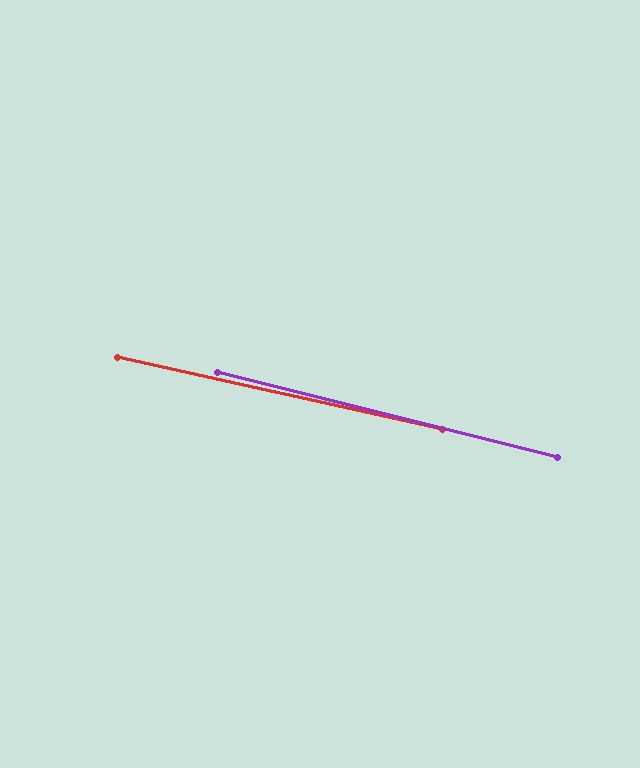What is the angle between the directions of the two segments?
Approximately 2 degrees.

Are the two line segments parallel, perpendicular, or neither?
Parallel — their directions differ by only 1.6°.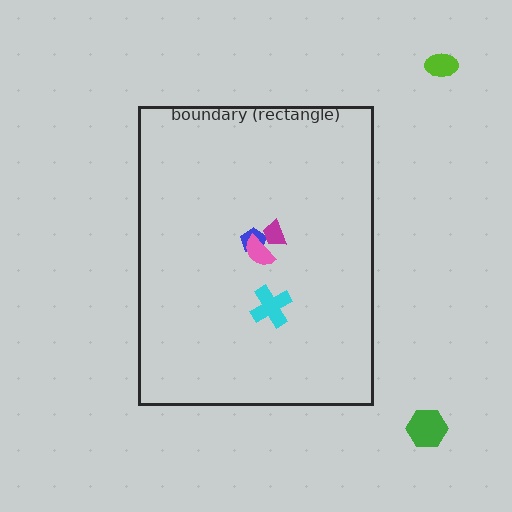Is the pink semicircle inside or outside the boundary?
Inside.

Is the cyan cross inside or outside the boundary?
Inside.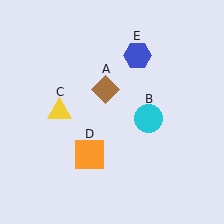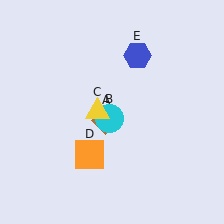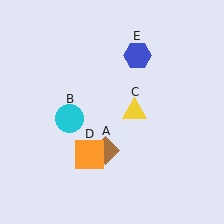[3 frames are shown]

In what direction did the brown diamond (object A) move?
The brown diamond (object A) moved down.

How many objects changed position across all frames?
3 objects changed position: brown diamond (object A), cyan circle (object B), yellow triangle (object C).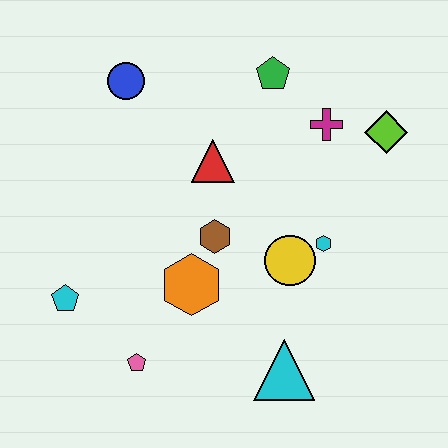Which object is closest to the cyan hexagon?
The yellow circle is closest to the cyan hexagon.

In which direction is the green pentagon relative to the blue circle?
The green pentagon is to the right of the blue circle.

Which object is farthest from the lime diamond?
The cyan pentagon is farthest from the lime diamond.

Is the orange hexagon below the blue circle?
Yes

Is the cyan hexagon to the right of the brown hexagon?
Yes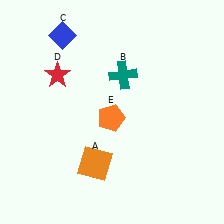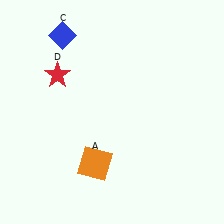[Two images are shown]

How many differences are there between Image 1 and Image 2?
There are 2 differences between the two images.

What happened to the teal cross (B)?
The teal cross (B) was removed in Image 2. It was in the top-right area of Image 1.